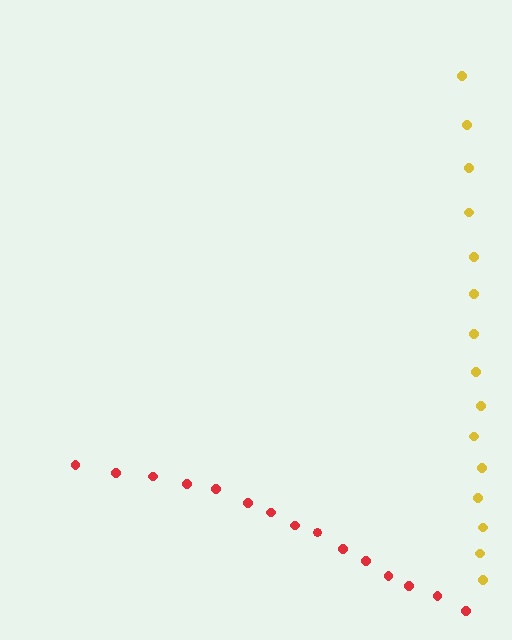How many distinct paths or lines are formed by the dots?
There are 2 distinct paths.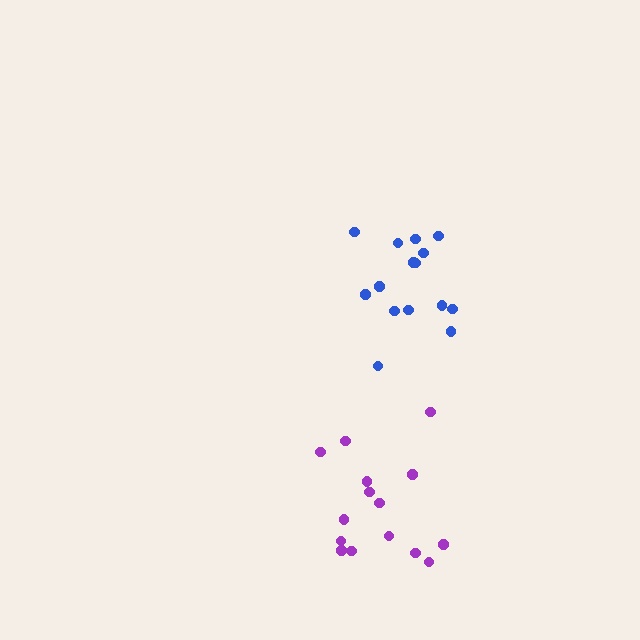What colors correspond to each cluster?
The clusters are colored: purple, blue.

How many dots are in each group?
Group 1: 15 dots, Group 2: 15 dots (30 total).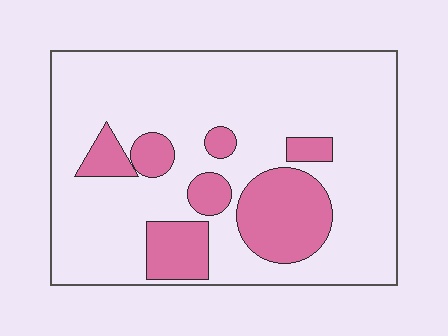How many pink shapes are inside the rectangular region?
7.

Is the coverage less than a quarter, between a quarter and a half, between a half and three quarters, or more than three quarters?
Less than a quarter.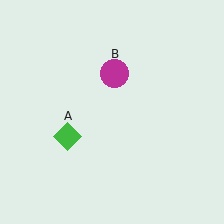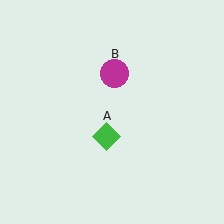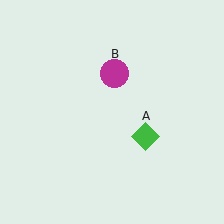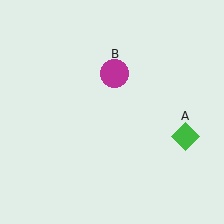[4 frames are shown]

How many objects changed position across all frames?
1 object changed position: green diamond (object A).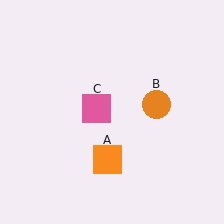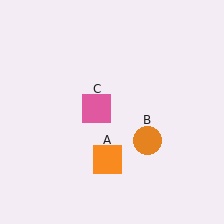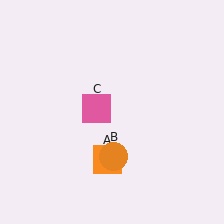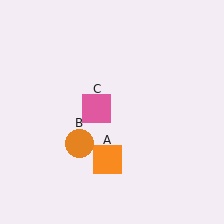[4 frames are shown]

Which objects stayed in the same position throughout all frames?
Orange square (object A) and pink square (object C) remained stationary.